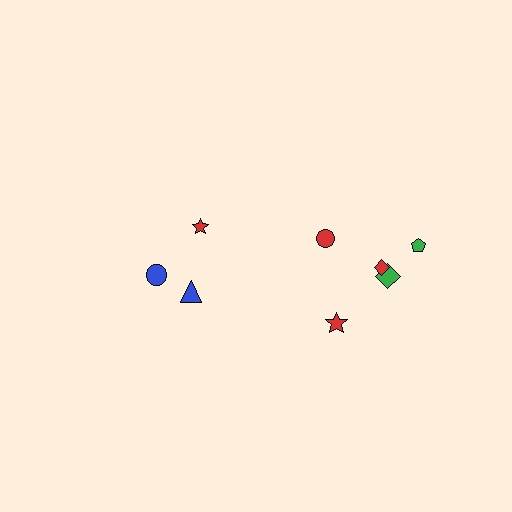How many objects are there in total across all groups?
There are 8 objects.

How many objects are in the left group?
There are 3 objects.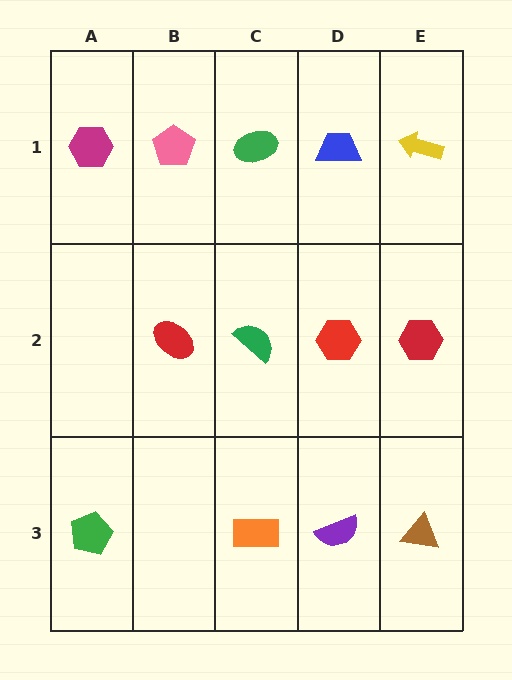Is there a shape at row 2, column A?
No, that cell is empty.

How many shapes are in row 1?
5 shapes.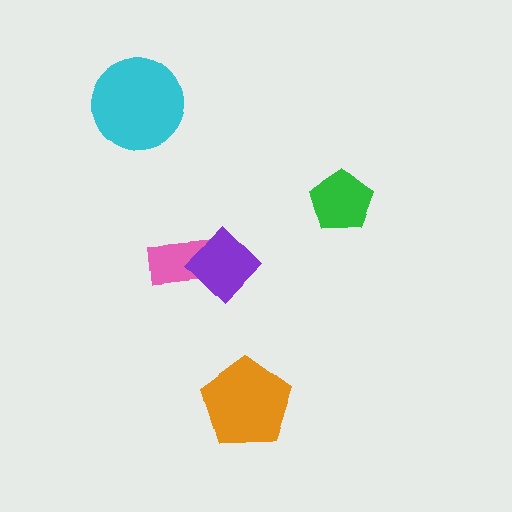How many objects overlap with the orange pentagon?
0 objects overlap with the orange pentagon.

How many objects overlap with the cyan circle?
0 objects overlap with the cyan circle.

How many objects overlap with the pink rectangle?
1 object overlaps with the pink rectangle.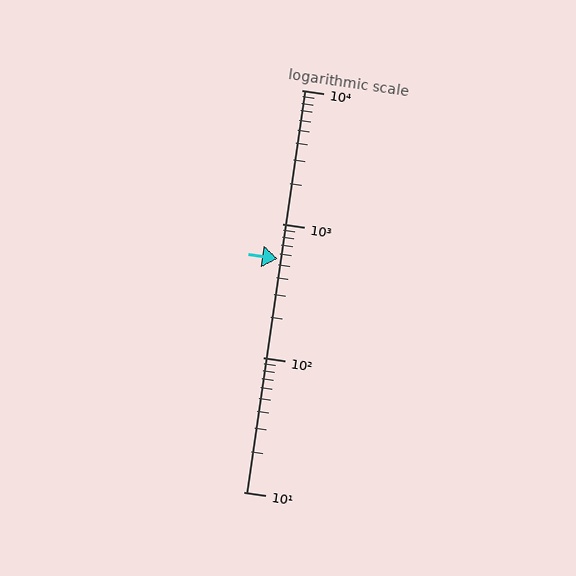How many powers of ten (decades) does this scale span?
The scale spans 3 decades, from 10 to 10000.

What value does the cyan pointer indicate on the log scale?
The pointer indicates approximately 550.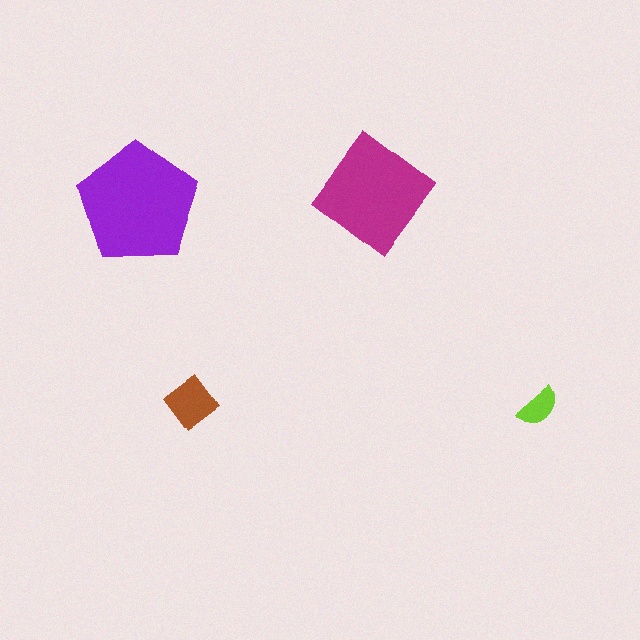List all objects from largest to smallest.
The purple pentagon, the magenta diamond, the brown diamond, the lime semicircle.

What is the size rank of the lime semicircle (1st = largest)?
4th.